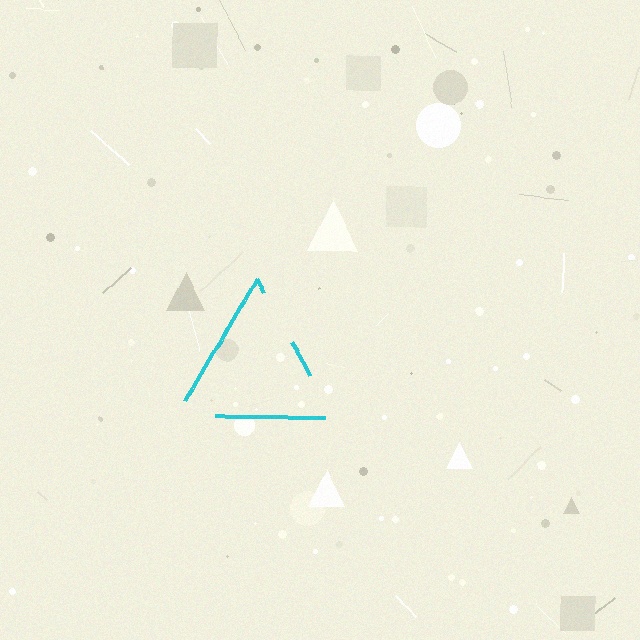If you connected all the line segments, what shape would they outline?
They would outline a triangle.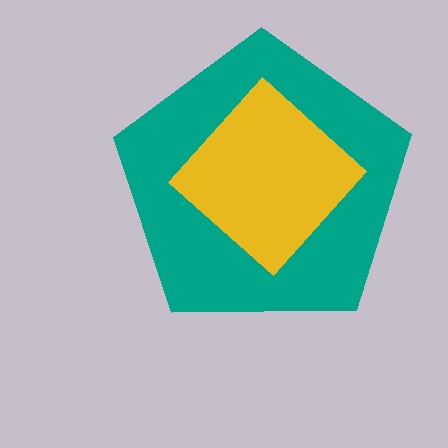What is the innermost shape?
The yellow diamond.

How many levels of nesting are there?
2.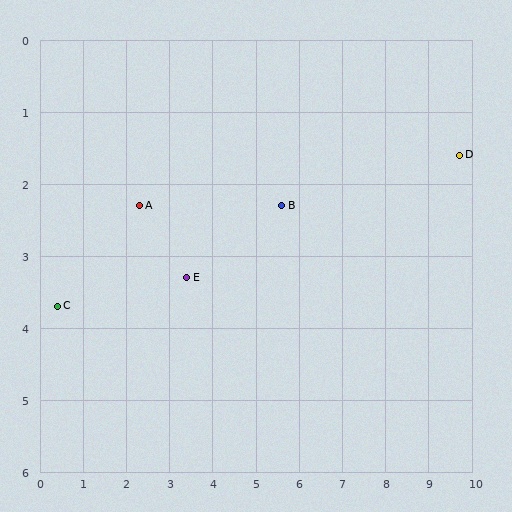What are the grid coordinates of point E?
Point E is at approximately (3.4, 3.3).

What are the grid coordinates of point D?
Point D is at approximately (9.7, 1.6).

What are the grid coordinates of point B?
Point B is at approximately (5.6, 2.3).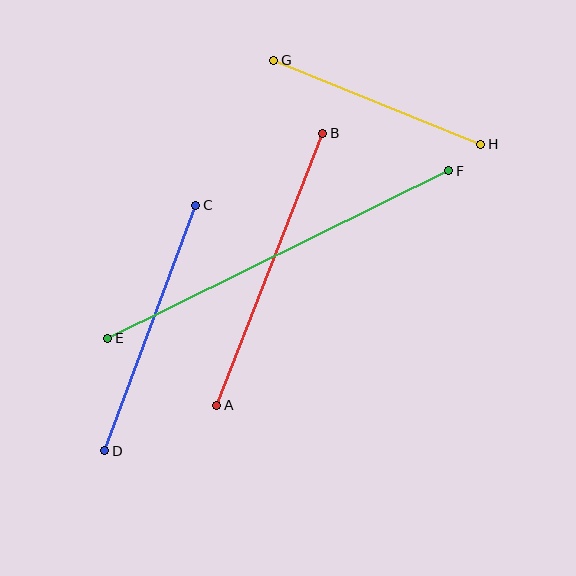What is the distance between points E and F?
The distance is approximately 380 pixels.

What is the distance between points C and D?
The distance is approximately 262 pixels.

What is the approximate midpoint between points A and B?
The midpoint is at approximately (270, 269) pixels.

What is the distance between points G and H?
The distance is approximately 223 pixels.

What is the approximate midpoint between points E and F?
The midpoint is at approximately (278, 254) pixels.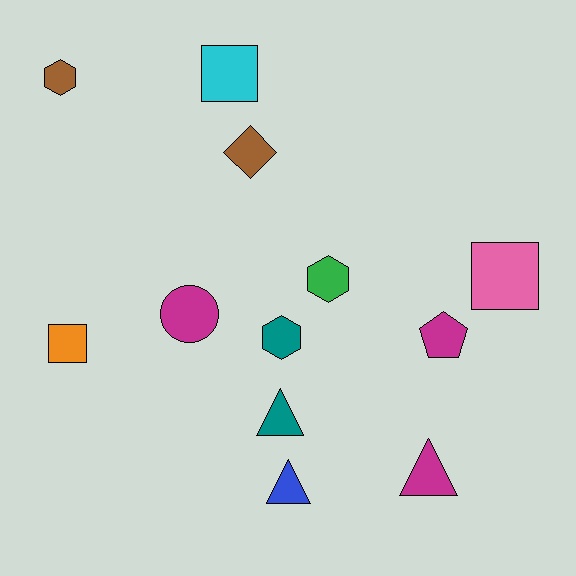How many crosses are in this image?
There are no crosses.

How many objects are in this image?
There are 12 objects.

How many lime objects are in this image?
There are no lime objects.